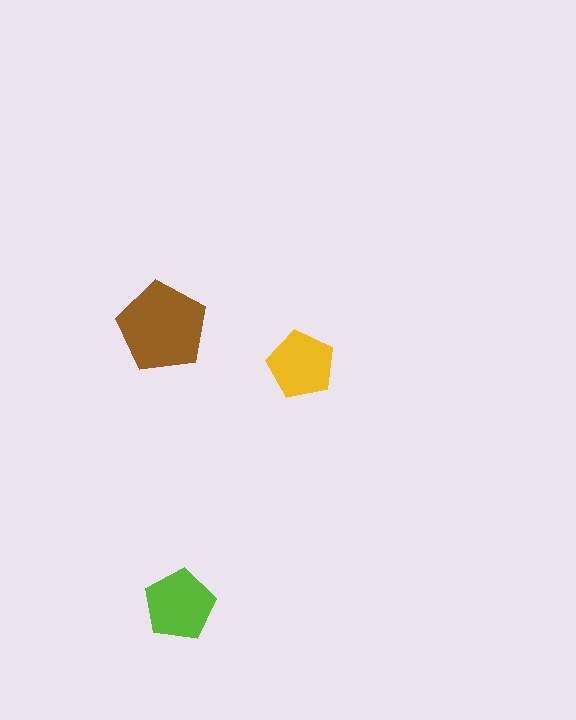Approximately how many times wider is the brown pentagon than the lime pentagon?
About 1.5 times wider.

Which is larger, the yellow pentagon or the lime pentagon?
The lime one.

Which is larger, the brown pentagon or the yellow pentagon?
The brown one.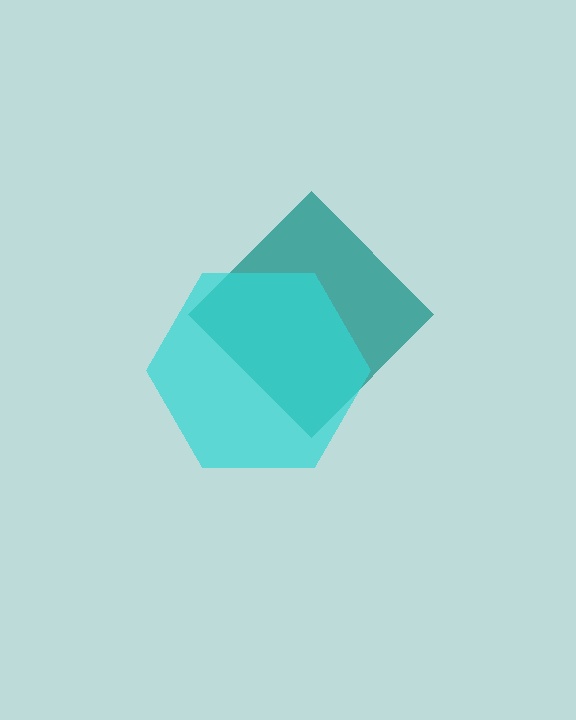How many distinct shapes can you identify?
There are 2 distinct shapes: a teal diamond, a cyan hexagon.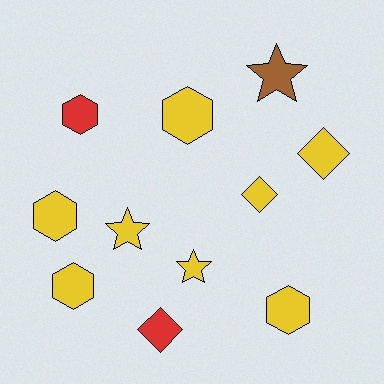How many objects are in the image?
There are 11 objects.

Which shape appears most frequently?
Hexagon, with 5 objects.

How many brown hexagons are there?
There are no brown hexagons.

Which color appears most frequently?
Yellow, with 8 objects.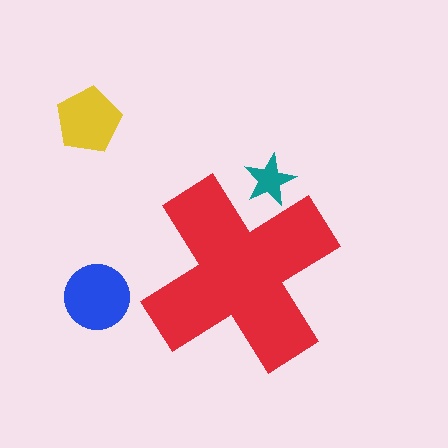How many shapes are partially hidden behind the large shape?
1 shape is partially hidden.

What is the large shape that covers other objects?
A red cross.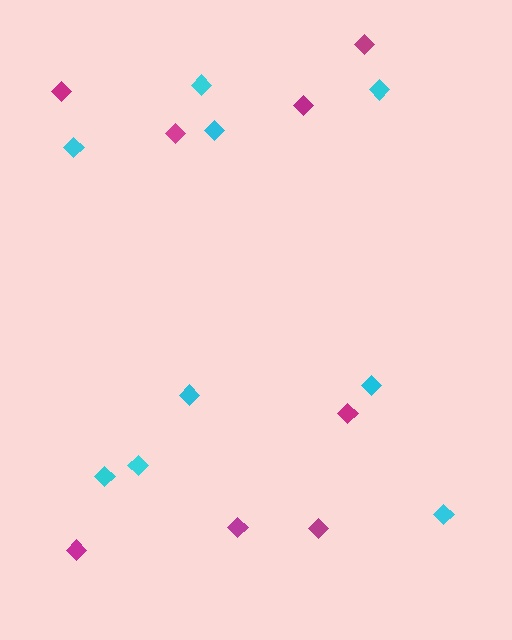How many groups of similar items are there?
There are 2 groups: one group of magenta diamonds (8) and one group of cyan diamonds (9).